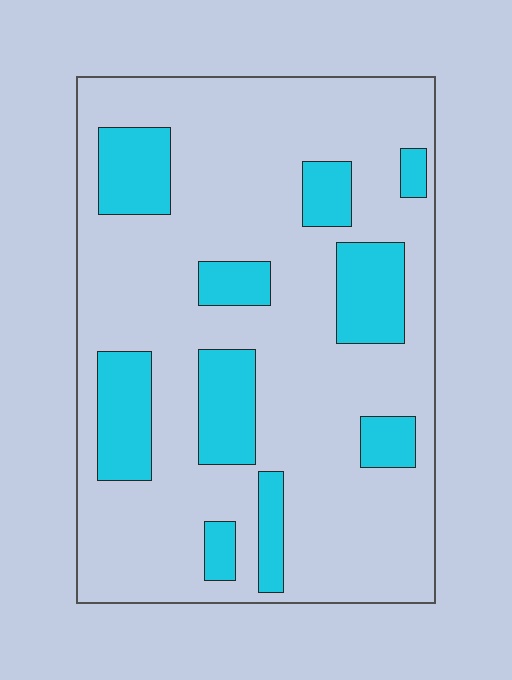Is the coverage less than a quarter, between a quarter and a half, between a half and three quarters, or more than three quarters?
Less than a quarter.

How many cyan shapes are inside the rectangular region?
10.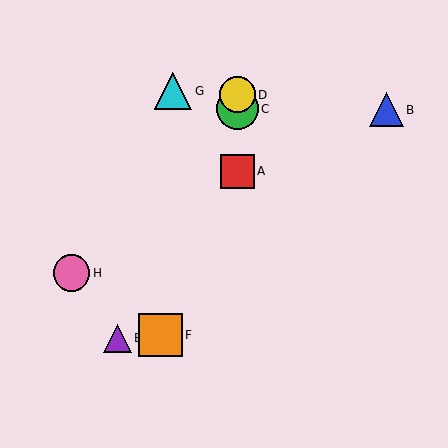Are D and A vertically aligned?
Yes, both are at x≈238.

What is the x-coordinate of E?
Object E is at x≈117.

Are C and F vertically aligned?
No, C is at x≈238 and F is at x≈160.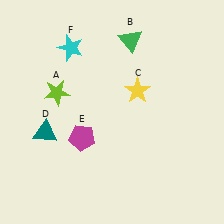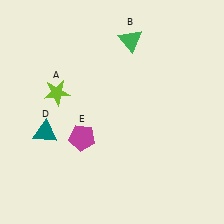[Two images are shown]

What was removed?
The cyan star (F), the yellow star (C) were removed in Image 2.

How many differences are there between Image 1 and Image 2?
There are 2 differences between the two images.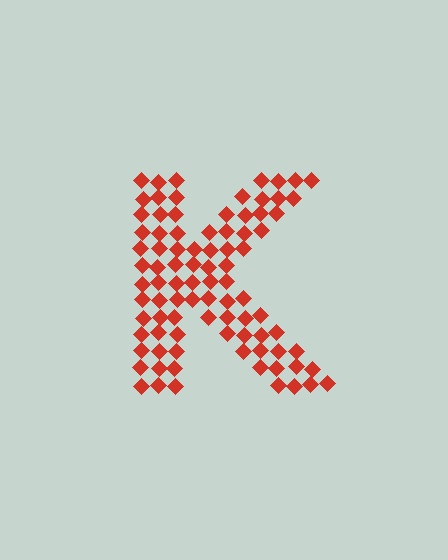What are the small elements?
The small elements are diamonds.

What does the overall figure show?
The overall figure shows the letter K.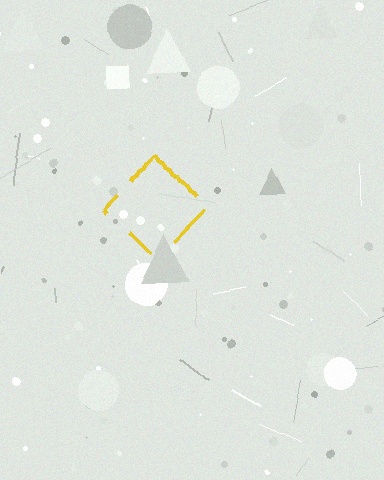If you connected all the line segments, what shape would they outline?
They would outline a diamond.